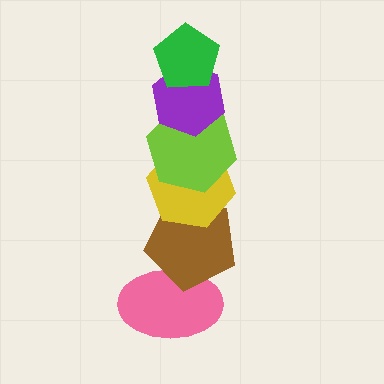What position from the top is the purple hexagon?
The purple hexagon is 2nd from the top.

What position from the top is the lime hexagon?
The lime hexagon is 3rd from the top.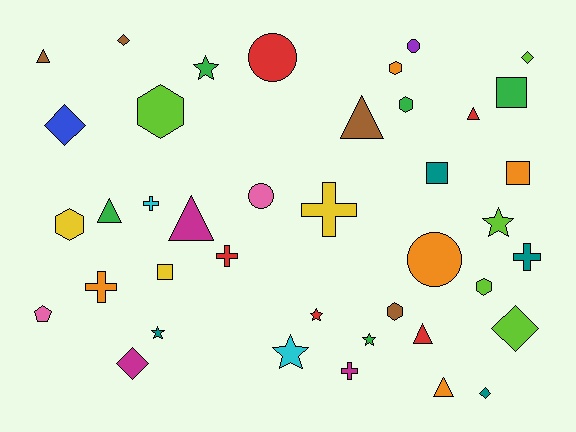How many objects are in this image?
There are 40 objects.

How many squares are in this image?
There are 4 squares.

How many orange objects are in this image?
There are 5 orange objects.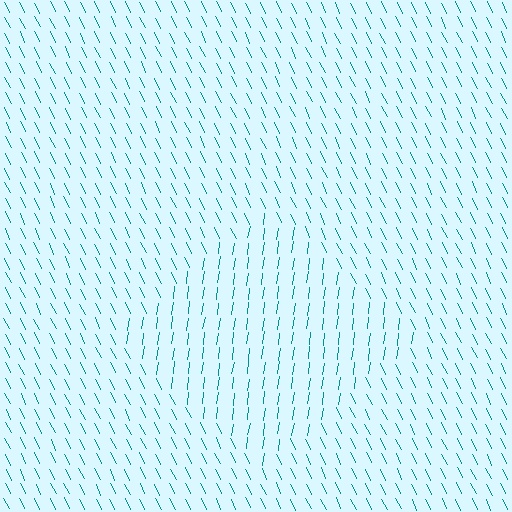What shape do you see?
I see a diamond.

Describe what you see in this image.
The image is filled with small teal line segments. A diamond region in the image has lines oriented differently from the surrounding lines, creating a visible texture boundary.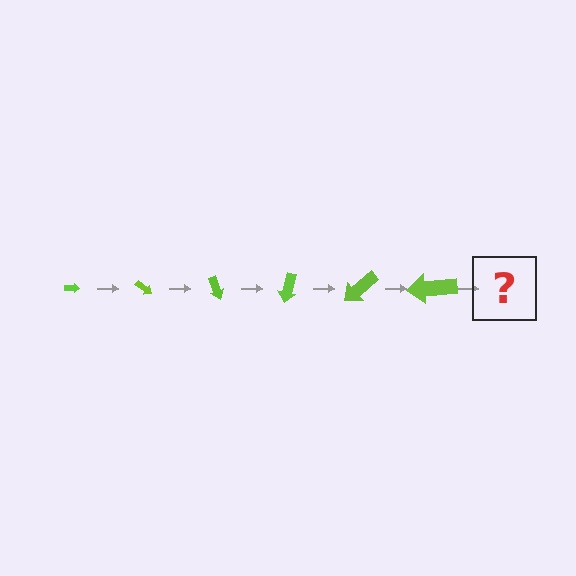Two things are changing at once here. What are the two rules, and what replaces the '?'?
The two rules are that the arrow grows larger each step and it rotates 35 degrees each step. The '?' should be an arrow, larger than the previous one and rotated 210 degrees from the start.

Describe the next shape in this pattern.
It should be an arrow, larger than the previous one and rotated 210 degrees from the start.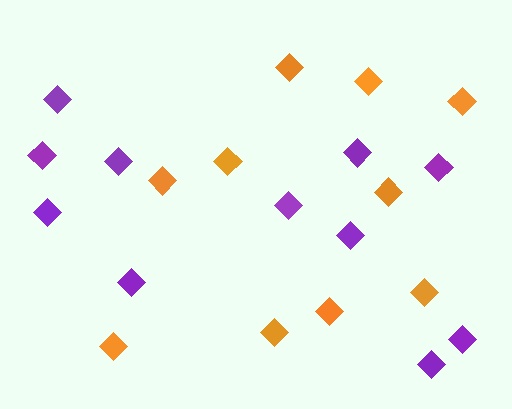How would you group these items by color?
There are 2 groups: one group of orange diamonds (10) and one group of purple diamonds (11).